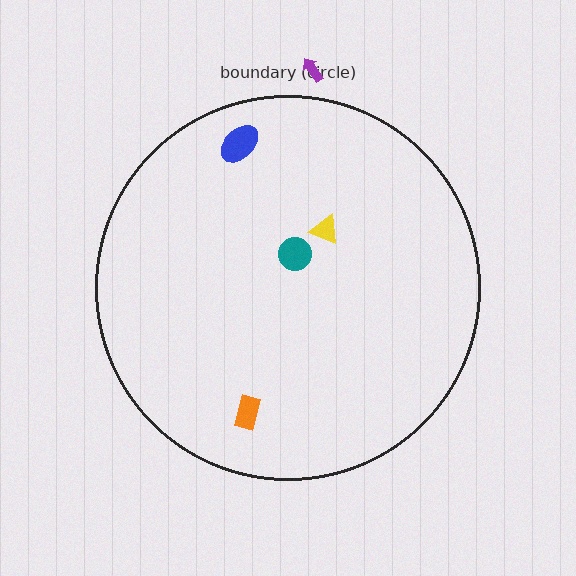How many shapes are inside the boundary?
4 inside, 1 outside.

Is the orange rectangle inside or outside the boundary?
Inside.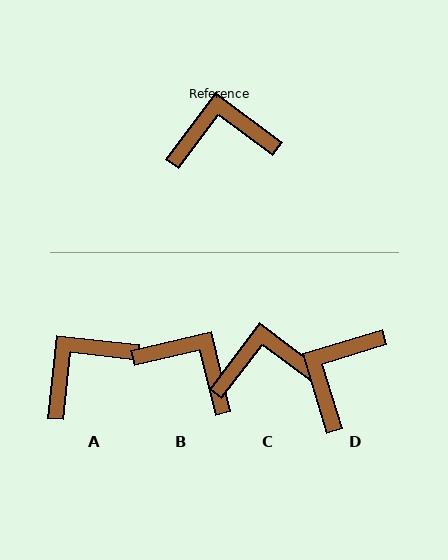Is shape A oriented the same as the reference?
No, it is off by about 31 degrees.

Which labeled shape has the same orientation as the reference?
C.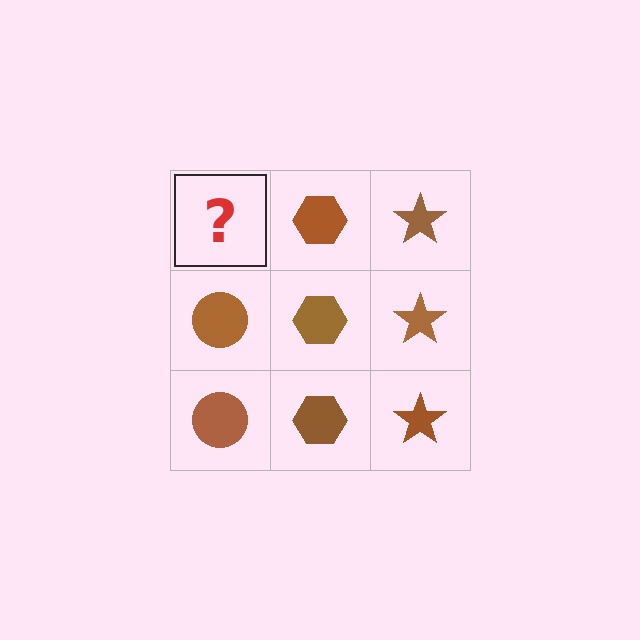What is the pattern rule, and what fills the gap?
The rule is that each column has a consistent shape. The gap should be filled with a brown circle.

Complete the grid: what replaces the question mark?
The question mark should be replaced with a brown circle.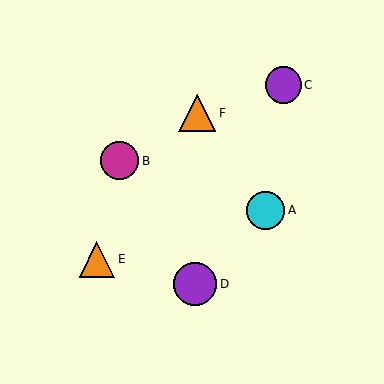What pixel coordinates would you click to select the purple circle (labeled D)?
Click at (195, 284) to select the purple circle D.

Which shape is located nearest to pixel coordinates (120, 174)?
The magenta circle (labeled B) at (120, 161) is nearest to that location.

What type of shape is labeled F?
Shape F is an orange triangle.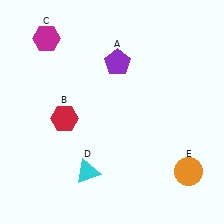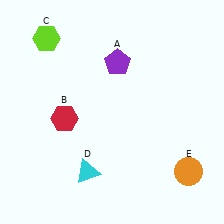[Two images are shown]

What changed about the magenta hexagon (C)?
In Image 1, C is magenta. In Image 2, it changed to lime.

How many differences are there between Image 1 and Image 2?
There is 1 difference between the two images.